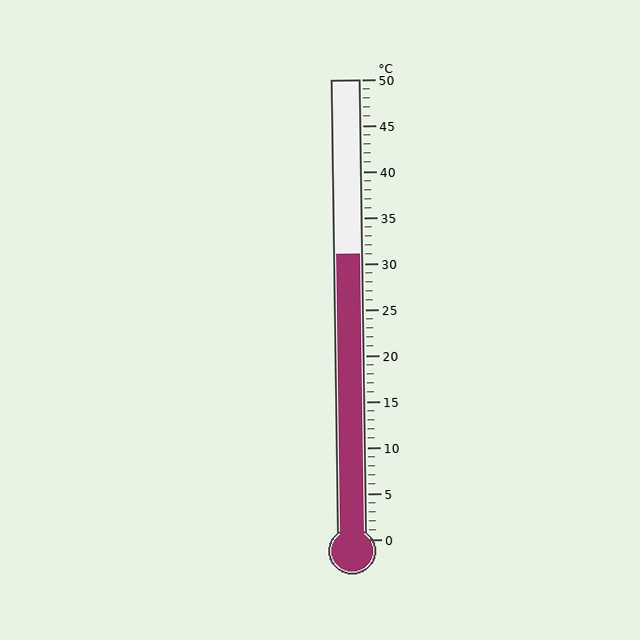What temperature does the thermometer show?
The thermometer shows approximately 31°C.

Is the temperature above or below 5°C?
The temperature is above 5°C.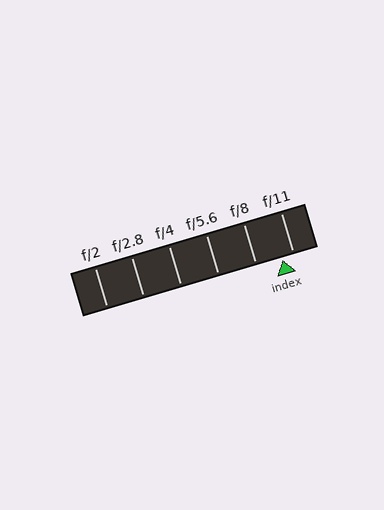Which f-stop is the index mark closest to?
The index mark is closest to f/11.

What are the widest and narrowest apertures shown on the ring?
The widest aperture shown is f/2 and the narrowest is f/11.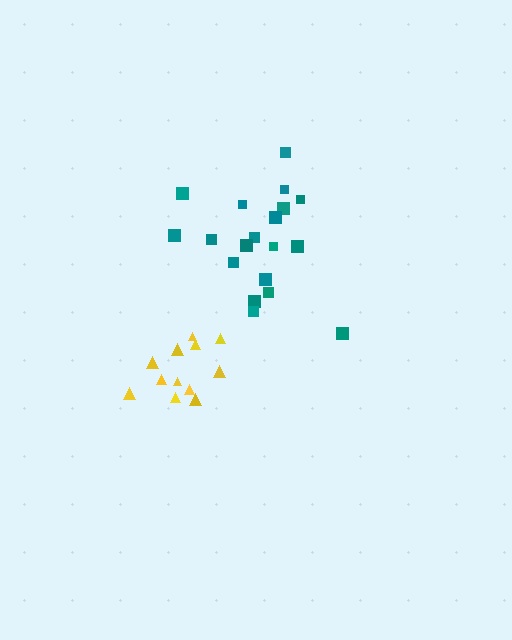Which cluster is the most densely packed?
Yellow.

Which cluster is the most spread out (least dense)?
Teal.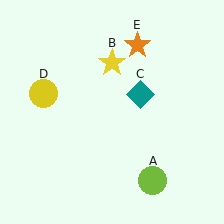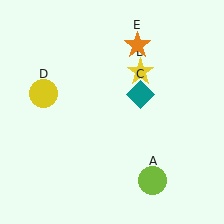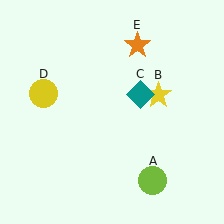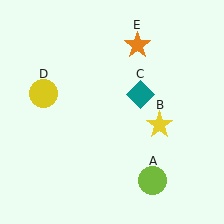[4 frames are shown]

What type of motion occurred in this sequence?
The yellow star (object B) rotated clockwise around the center of the scene.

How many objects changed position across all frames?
1 object changed position: yellow star (object B).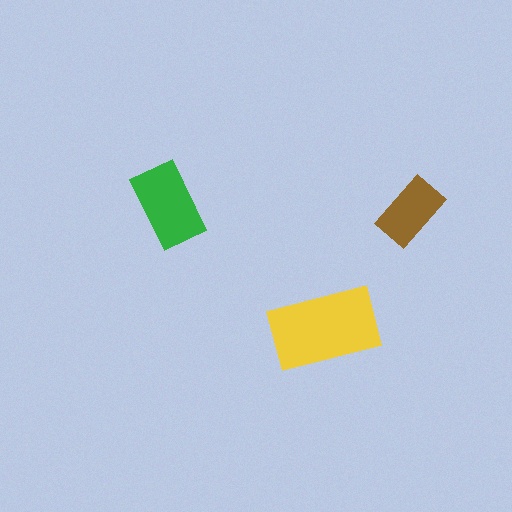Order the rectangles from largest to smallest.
the yellow one, the green one, the brown one.